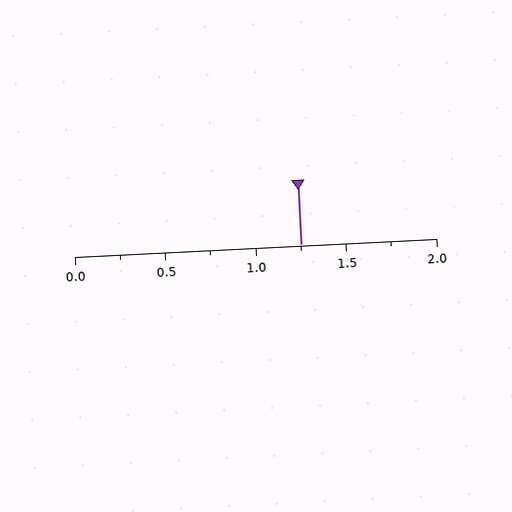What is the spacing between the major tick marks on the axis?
The major ticks are spaced 0.5 apart.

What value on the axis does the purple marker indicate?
The marker indicates approximately 1.25.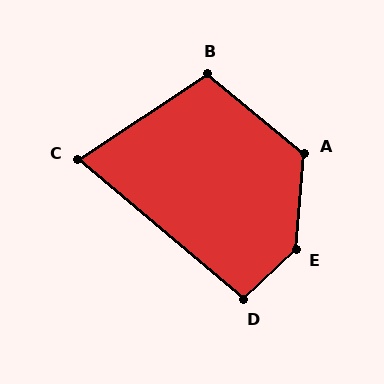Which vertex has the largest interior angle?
E, at approximately 138 degrees.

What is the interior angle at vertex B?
Approximately 107 degrees (obtuse).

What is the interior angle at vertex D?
Approximately 97 degrees (obtuse).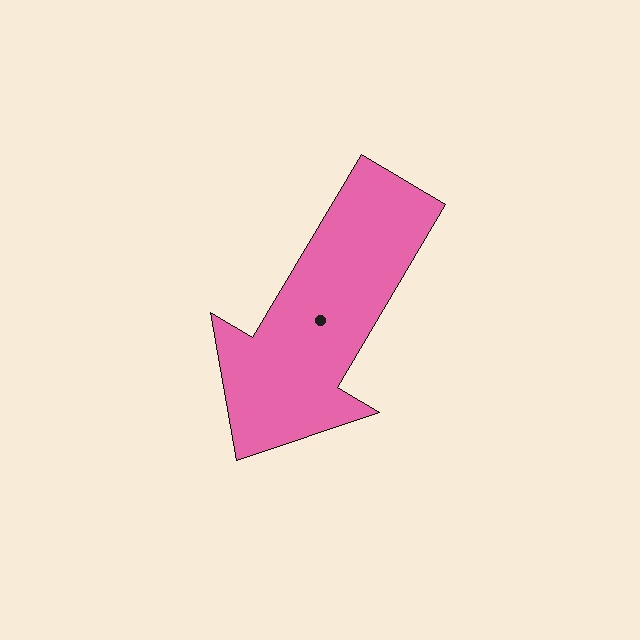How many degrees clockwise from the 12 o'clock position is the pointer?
Approximately 211 degrees.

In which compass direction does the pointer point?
Southwest.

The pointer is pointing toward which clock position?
Roughly 7 o'clock.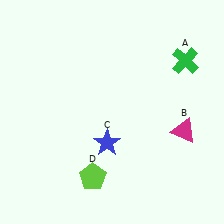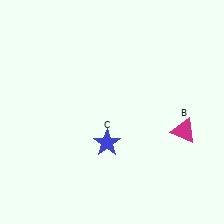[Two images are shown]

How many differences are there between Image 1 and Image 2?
There are 2 differences between the two images.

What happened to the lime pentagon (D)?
The lime pentagon (D) was removed in Image 2. It was in the bottom-left area of Image 1.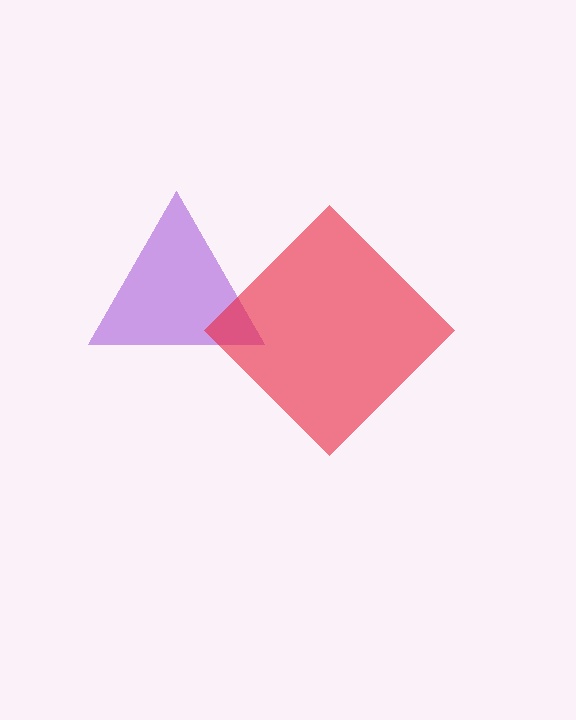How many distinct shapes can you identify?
There are 2 distinct shapes: a purple triangle, a red diamond.